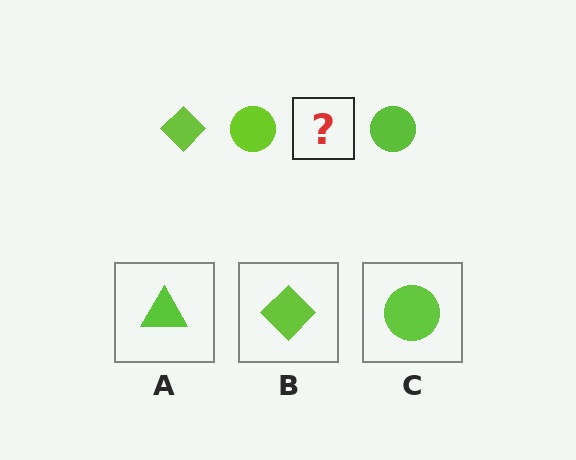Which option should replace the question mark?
Option B.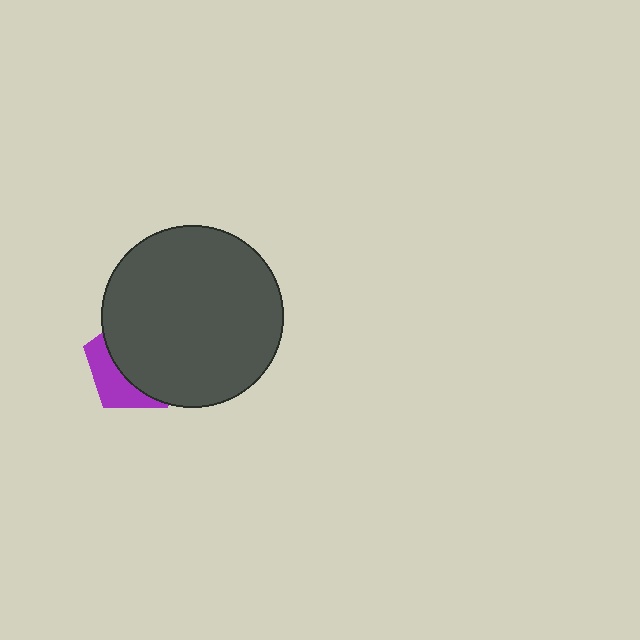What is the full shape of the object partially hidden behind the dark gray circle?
The partially hidden object is a purple pentagon.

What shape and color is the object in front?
The object in front is a dark gray circle.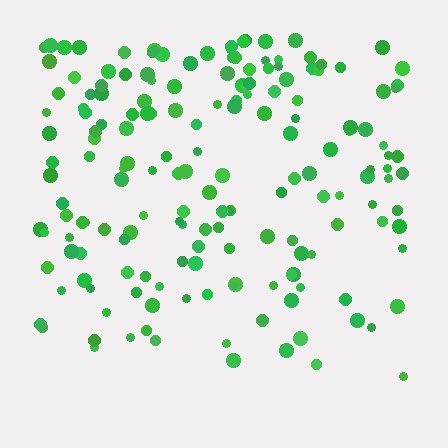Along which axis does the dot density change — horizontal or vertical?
Vertical.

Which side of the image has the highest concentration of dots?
The top.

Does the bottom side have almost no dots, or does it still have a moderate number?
Still a moderate number, just noticeably fewer than the top.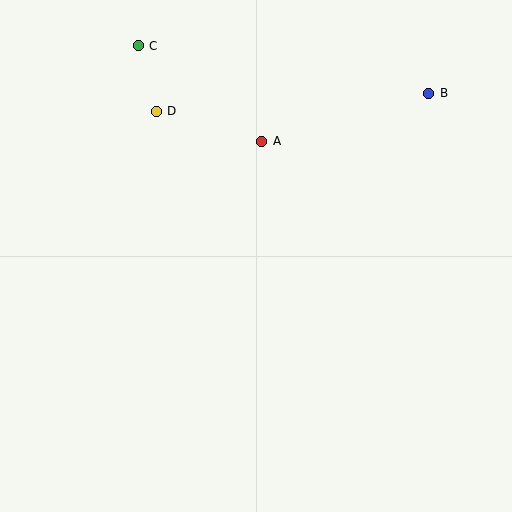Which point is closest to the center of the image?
Point A at (262, 142) is closest to the center.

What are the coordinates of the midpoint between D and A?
The midpoint between D and A is at (209, 126).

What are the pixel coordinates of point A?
Point A is at (262, 142).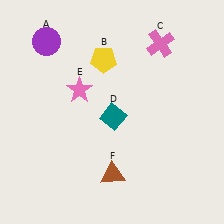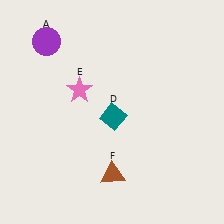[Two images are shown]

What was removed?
The yellow pentagon (B), the pink cross (C) were removed in Image 2.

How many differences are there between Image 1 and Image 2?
There are 2 differences between the two images.